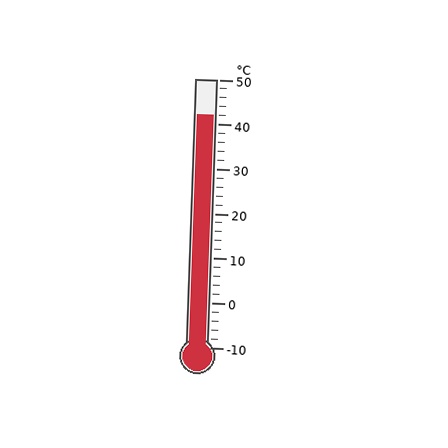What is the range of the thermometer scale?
The thermometer scale ranges from -10°C to 50°C.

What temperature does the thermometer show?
The thermometer shows approximately 42°C.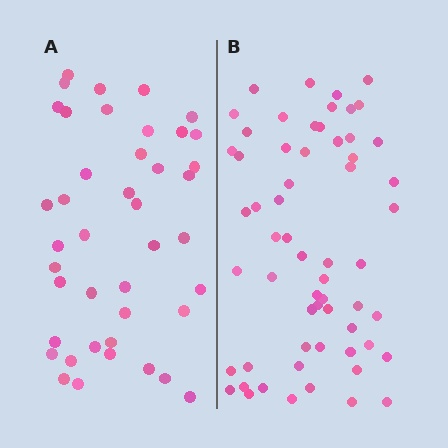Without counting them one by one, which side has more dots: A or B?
Region B (the right region) has more dots.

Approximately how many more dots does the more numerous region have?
Region B has approximately 20 more dots than region A.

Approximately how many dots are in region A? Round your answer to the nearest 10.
About 40 dots. (The exact count is 42, which rounds to 40.)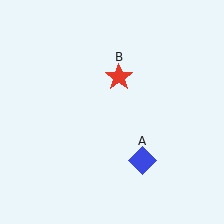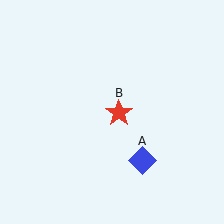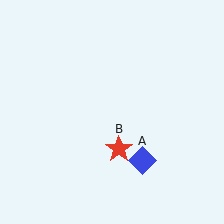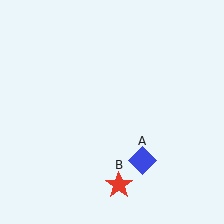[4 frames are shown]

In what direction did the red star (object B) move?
The red star (object B) moved down.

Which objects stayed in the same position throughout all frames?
Blue diamond (object A) remained stationary.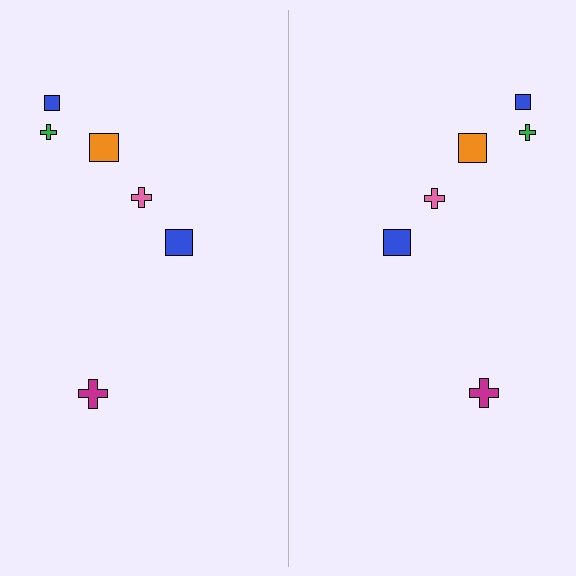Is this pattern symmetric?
Yes, this pattern has bilateral (reflection) symmetry.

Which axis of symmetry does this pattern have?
The pattern has a vertical axis of symmetry running through the center of the image.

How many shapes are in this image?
There are 12 shapes in this image.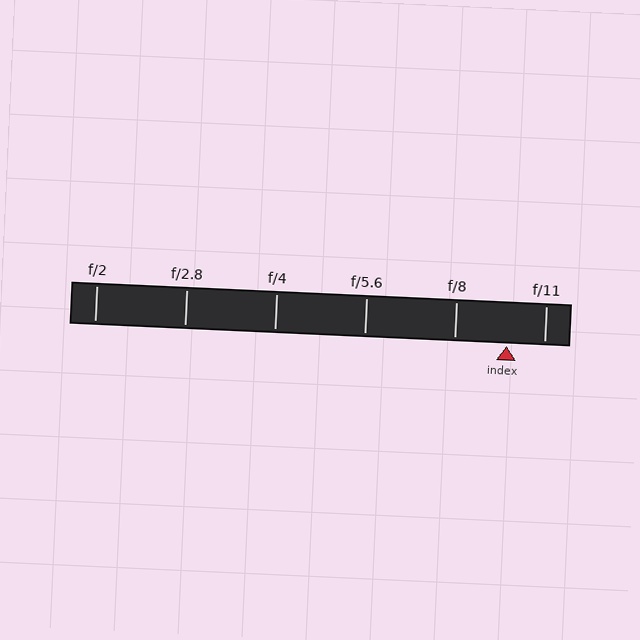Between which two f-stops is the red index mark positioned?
The index mark is between f/8 and f/11.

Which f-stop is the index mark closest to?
The index mark is closest to f/11.